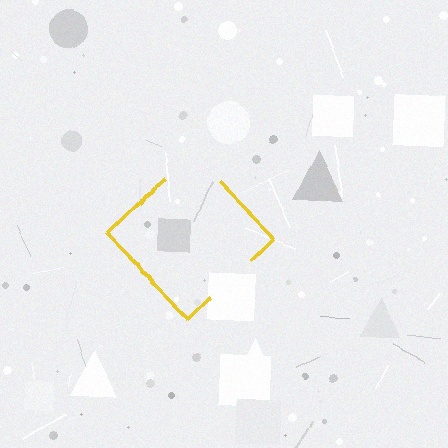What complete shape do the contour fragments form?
The contour fragments form a diamond.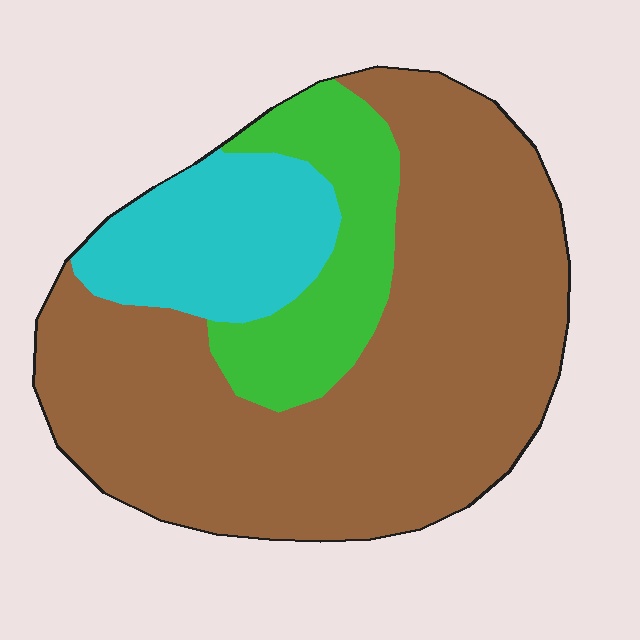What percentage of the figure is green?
Green covers 16% of the figure.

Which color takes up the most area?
Brown, at roughly 65%.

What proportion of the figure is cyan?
Cyan takes up about one sixth (1/6) of the figure.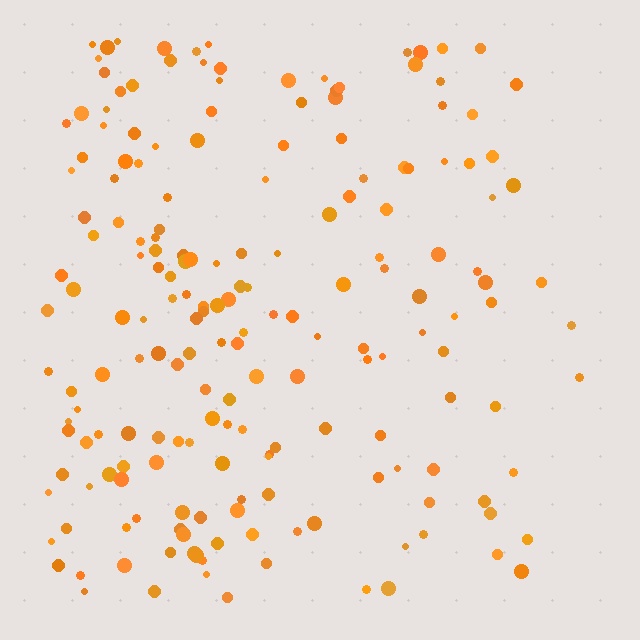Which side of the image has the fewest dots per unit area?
The right.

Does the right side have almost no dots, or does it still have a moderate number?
Still a moderate number, just noticeably fewer than the left.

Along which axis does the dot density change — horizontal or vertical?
Horizontal.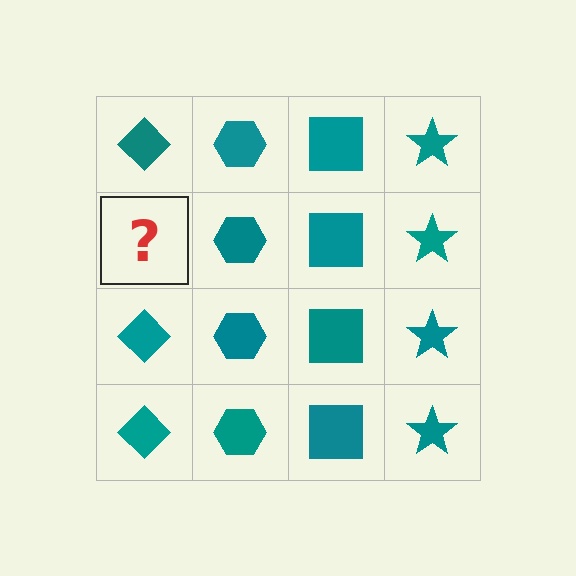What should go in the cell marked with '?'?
The missing cell should contain a teal diamond.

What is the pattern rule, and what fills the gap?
The rule is that each column has a consistent shape. The gap should be filled with a teal diamond.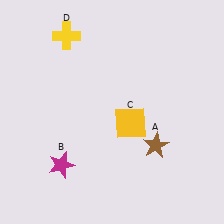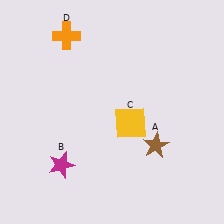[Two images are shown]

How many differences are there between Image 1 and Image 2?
There is 1 difference between the two images.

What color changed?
The cross (D) changed from yellow in Image 1 to orange in Image 2.